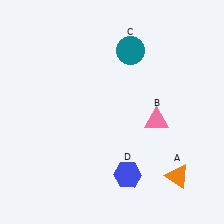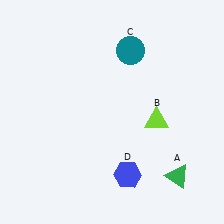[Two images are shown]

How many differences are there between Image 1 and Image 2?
There are 2 differences between the two images.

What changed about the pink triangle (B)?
In Image 1, B is pink. In Image 2, it changed to lime.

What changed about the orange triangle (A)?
In Image 1, A is orange. In Image 2, it changed to green.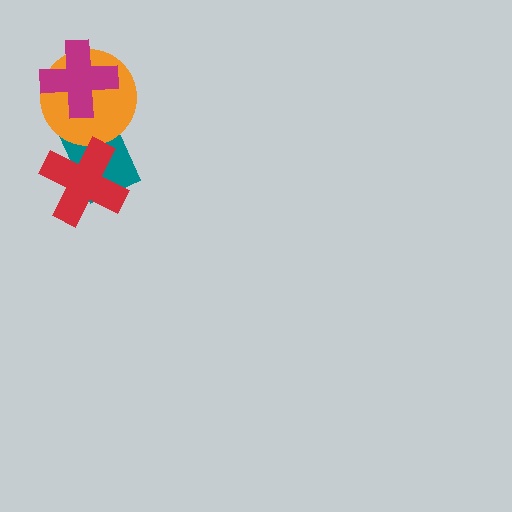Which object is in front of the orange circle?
The magenta cross is in front of the orange circle.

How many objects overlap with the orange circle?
2 objects overlap with the orange circle.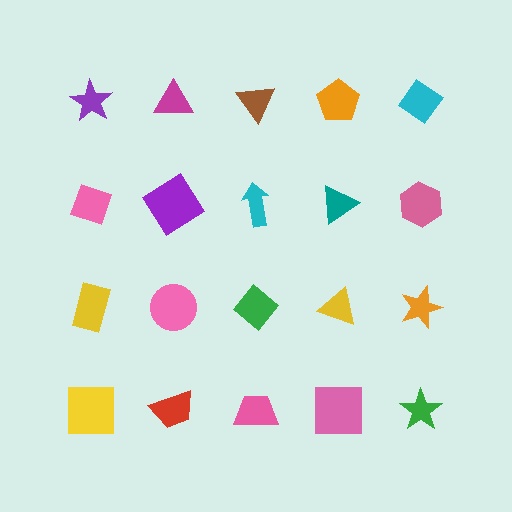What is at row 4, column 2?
A red trapezoid.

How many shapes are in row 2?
5 shapes.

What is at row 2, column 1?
A pink diamond.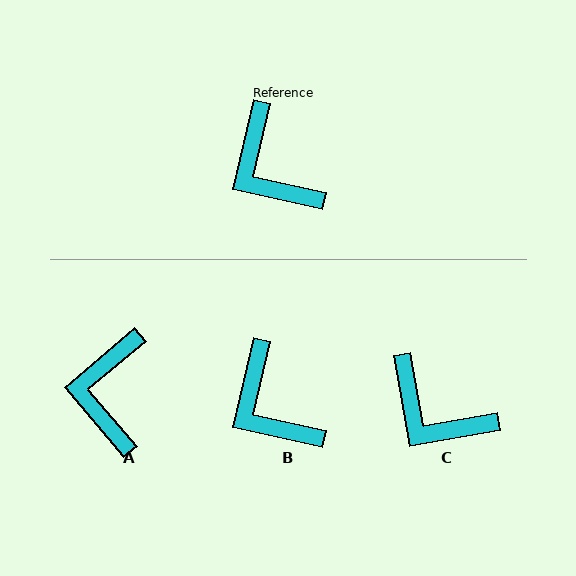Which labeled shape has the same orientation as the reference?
B.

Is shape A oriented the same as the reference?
No, it is off by about 37 degrees.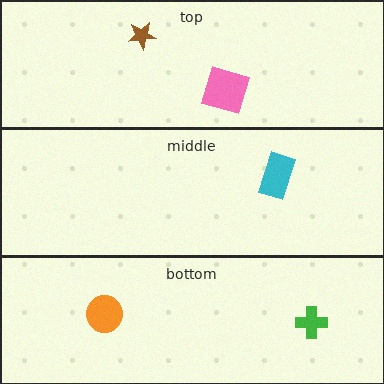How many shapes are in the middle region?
1.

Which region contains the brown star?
The top region.